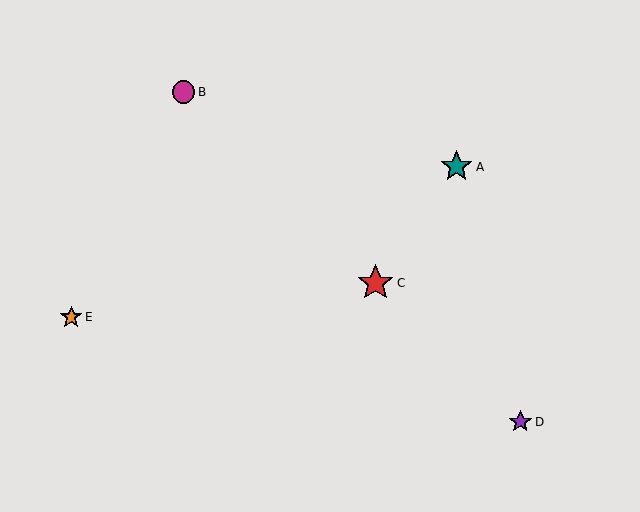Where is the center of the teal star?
The center of the teal star is at (457, 167).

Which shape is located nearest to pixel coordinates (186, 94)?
The magenta circle (labeled B) at (184, 92) is nearest to that location.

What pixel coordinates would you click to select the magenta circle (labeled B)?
Click at (184, 92) to select the magenta circle B.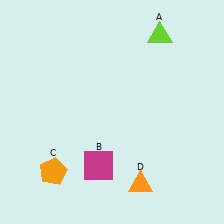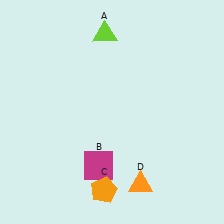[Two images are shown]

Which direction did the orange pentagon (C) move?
The orange pentagon (C) moved right.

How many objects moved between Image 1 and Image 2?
2 objects moved between the two images.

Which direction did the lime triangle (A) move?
The lime triangle (A) moved left.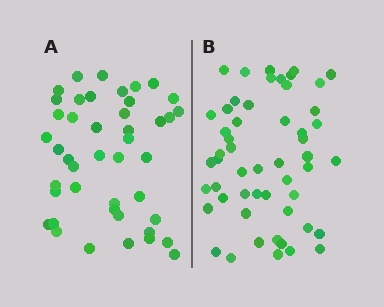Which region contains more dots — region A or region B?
Region B (the right region) has more dots.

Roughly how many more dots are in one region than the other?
Region B has roughly 8 or so more dots than region A.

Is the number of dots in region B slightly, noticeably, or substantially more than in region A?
Region B has only slightly more — the two regions are fairly close. The ratio is roughly 1.2 to 1.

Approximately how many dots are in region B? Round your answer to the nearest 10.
About 50 dots. (The exact count is 53, which rounds to 50.)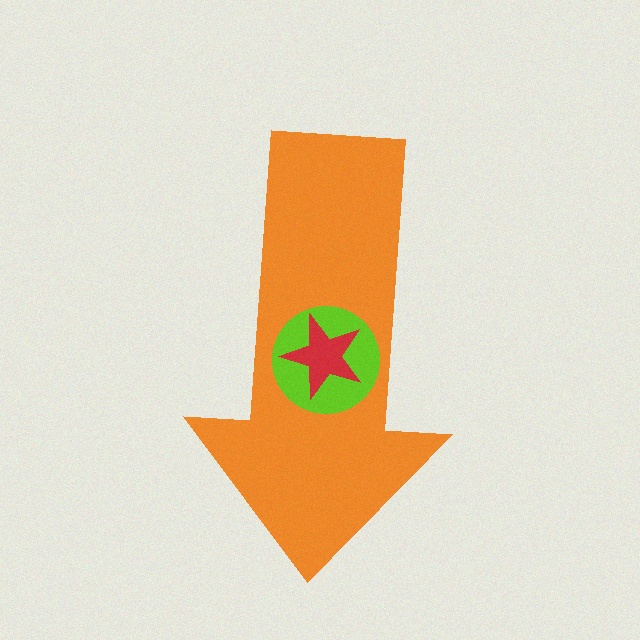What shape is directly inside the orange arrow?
The lime circle.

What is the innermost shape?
The red star.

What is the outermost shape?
The orange arrow.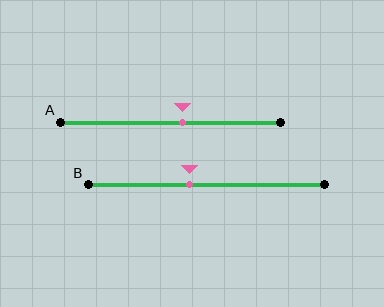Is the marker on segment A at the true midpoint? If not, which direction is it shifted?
No, the marker on segment A is shifted to the right by about 6% of the segment length.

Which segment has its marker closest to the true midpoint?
Segment A has its marker closest to the true midpoint.